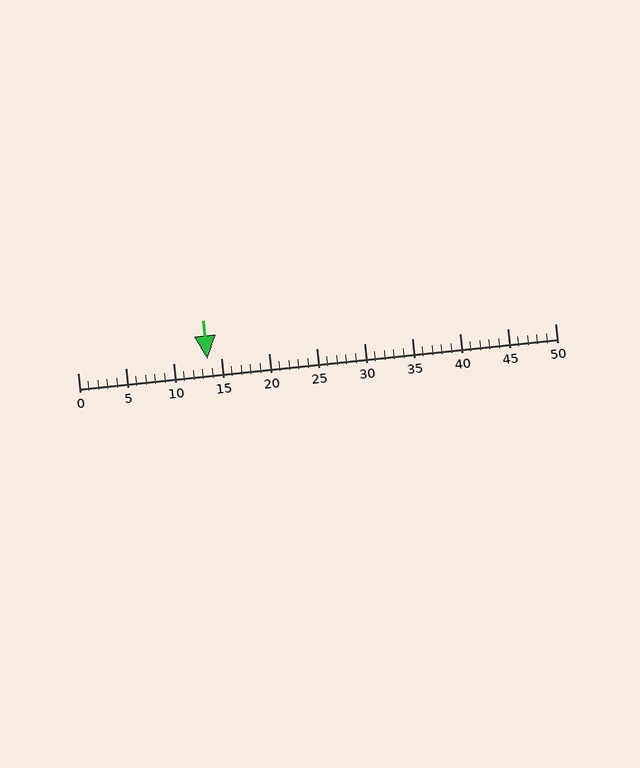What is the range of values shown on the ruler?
The ruler shows values from 0 to 50.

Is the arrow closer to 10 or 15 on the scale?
The arrow is closer to 15.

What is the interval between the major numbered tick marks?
The major tick marks are spaced 5 units apart.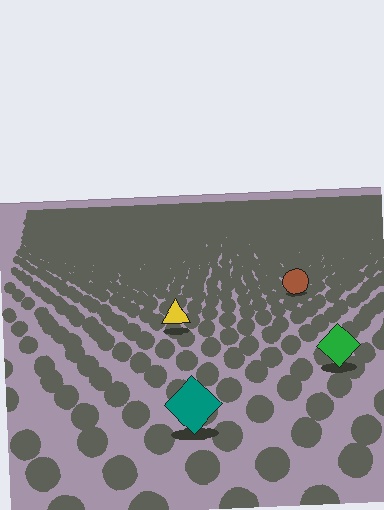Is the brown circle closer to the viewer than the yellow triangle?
No. The yellow triangle is closer — you can tell from the texture gradient: the ground texture is coarser near it.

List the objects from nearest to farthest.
From nearest to farthest: the teal diamond, the green diamond, the yellow triangle, the brown circle.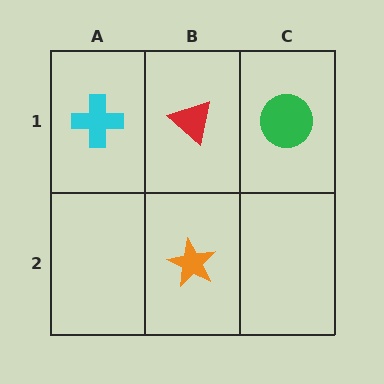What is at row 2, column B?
An orange star.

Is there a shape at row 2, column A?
No, that cell is empty.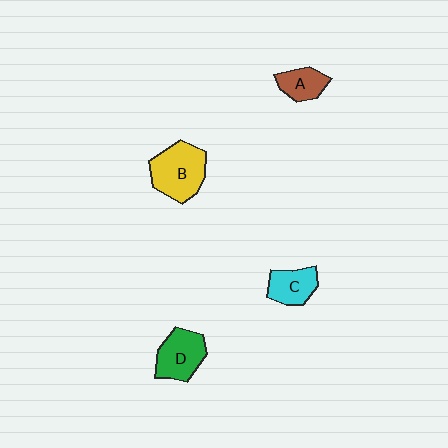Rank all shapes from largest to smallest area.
From largest to smallest: B (yellow), D (green), C (cyan), A (brown).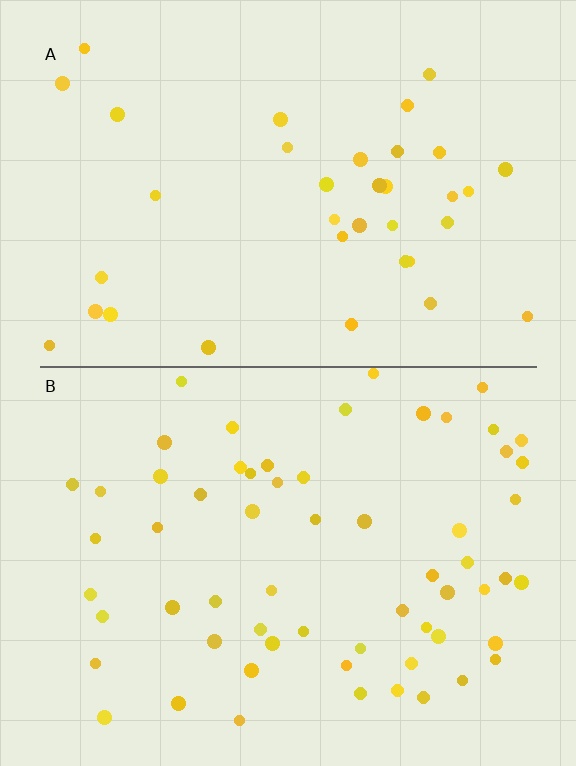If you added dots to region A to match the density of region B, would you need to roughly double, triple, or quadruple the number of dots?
Approximately double.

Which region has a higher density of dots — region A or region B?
B (the bottom).